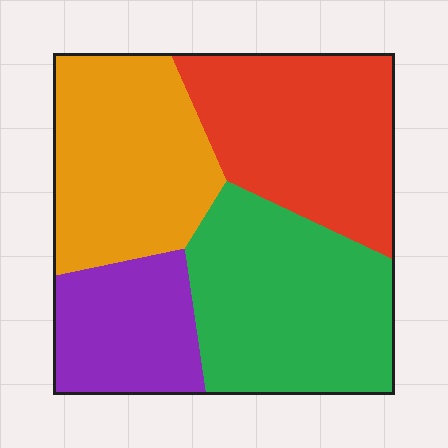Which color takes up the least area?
Purple, at roughly 15%.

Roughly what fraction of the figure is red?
Red takes up between a sixth and a third of the figure.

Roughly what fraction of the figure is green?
Green takes up between a sixth and a third of the figure.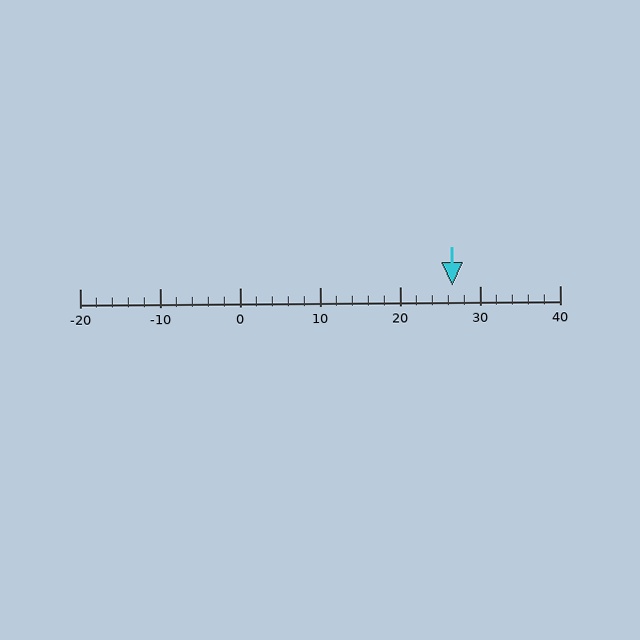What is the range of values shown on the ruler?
The ruler shows values from -20 to 40.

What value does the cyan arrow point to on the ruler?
The cyan arrow points to approximately 26.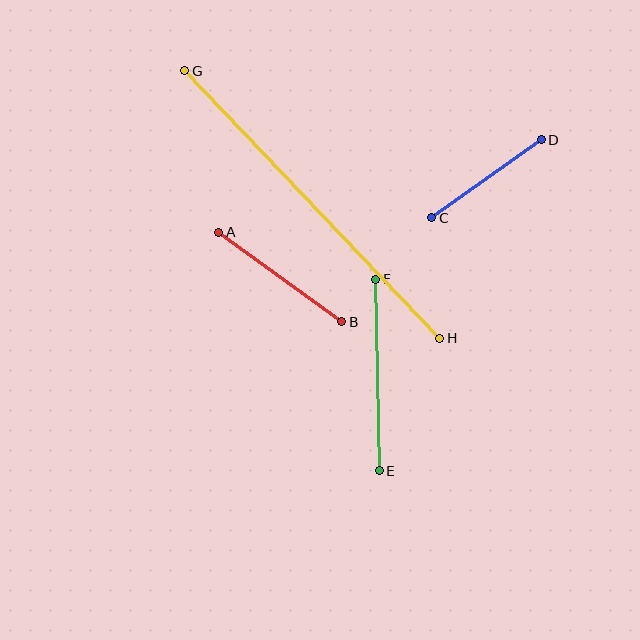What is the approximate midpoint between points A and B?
The midpoint is at approximately (280, 277) pixels.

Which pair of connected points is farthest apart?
Points G and H are farthest apart.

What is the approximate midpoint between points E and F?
The midpoint is at approximately (377, 375) pixels.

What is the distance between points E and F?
The distance is approximately 192 pixels.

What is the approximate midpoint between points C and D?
The midpoint is at approximately (487, 179) pixels.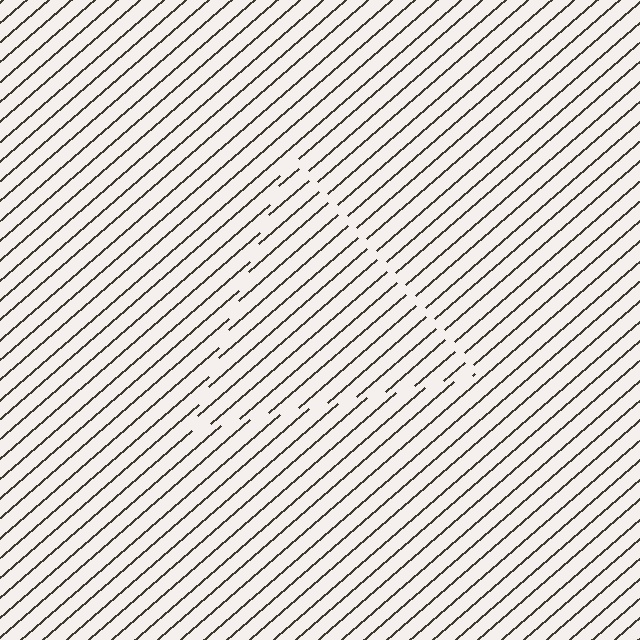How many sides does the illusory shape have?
3 sides — the line-ends trace a triangle.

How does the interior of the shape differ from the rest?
The interior of the shape contains the same grating, shifted by half a period — the contour is defined by the phase discontinuity where line-ends from the inner and outer gratings abut.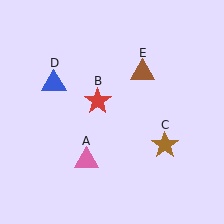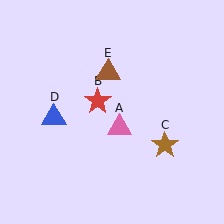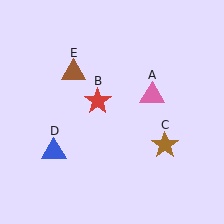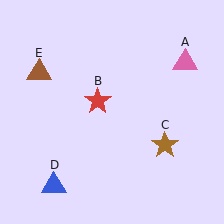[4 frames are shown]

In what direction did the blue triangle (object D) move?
The blue triangle (object D) moved down.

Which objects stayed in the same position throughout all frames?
Red star (object B) and brown star (object C) remained stationary.